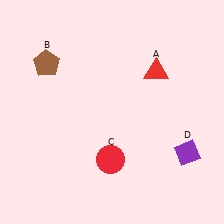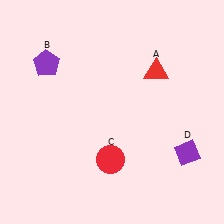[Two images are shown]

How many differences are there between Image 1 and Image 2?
There is 1 difference between the two images.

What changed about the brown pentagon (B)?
In Image 1, B is brown. In Image 2, it changed to purple.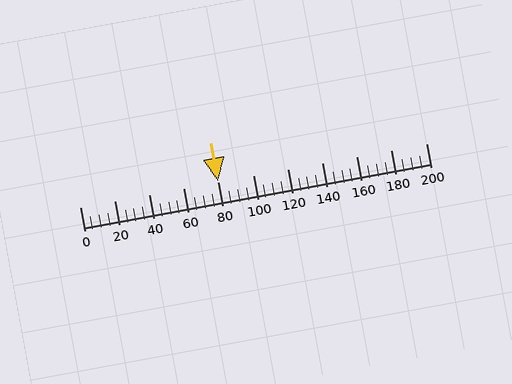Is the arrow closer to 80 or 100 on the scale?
The arrow is closer to 80.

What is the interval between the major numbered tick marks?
The major tick marks are spaced 20 units apart.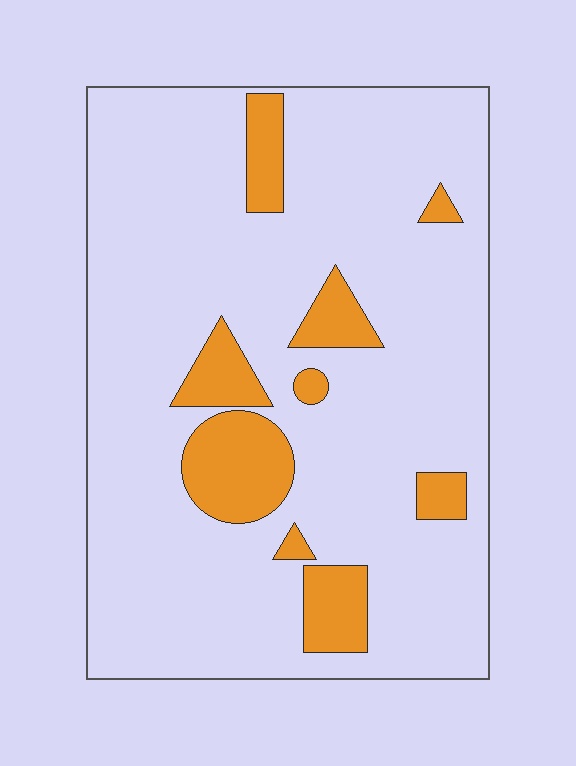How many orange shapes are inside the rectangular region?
9.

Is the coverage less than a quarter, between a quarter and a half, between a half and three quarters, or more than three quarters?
Less than a quarter.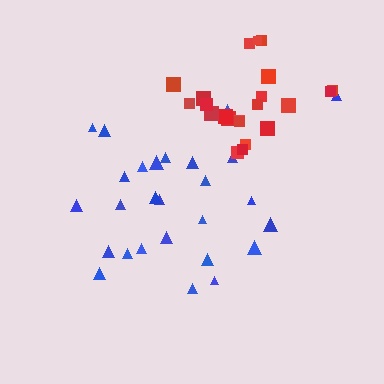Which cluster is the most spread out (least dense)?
Blue.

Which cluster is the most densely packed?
Red.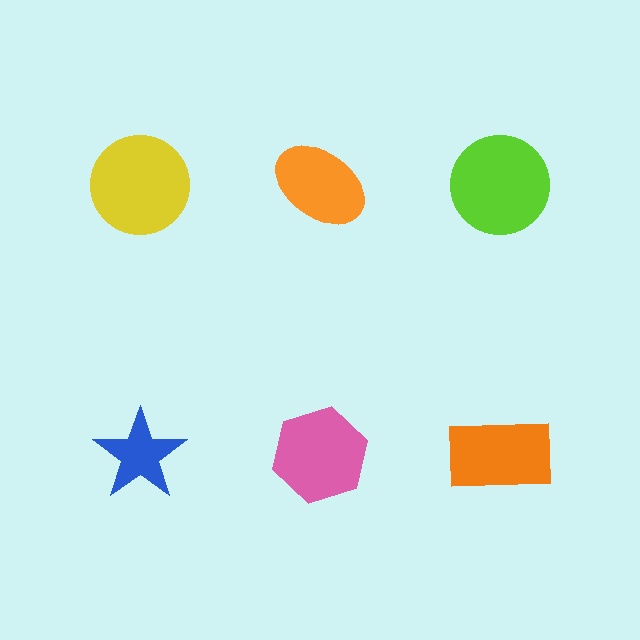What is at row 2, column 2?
A pink hexagon.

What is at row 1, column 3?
A lime circle.